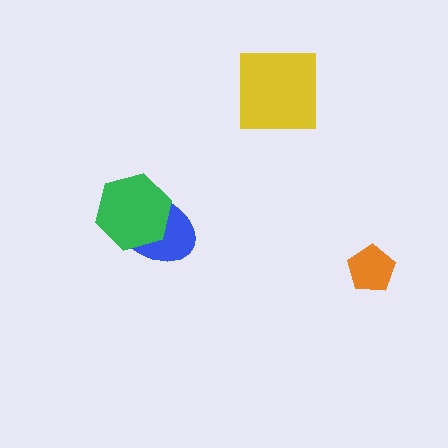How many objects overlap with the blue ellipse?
1 object overlaps with the blue ellipse.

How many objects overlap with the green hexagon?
1 object overlaps with the green hexagon.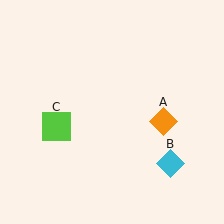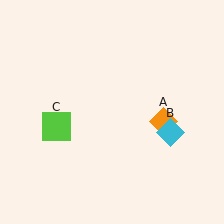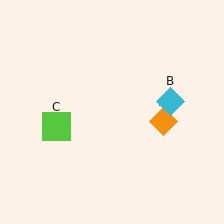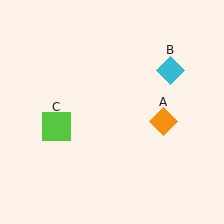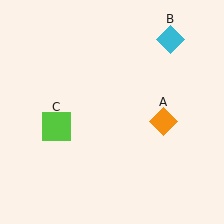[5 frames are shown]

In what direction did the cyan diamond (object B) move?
The cyan diamond (object B) moved up.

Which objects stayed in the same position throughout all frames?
Orange diamond (object A) and lime square (object C) remained stationary.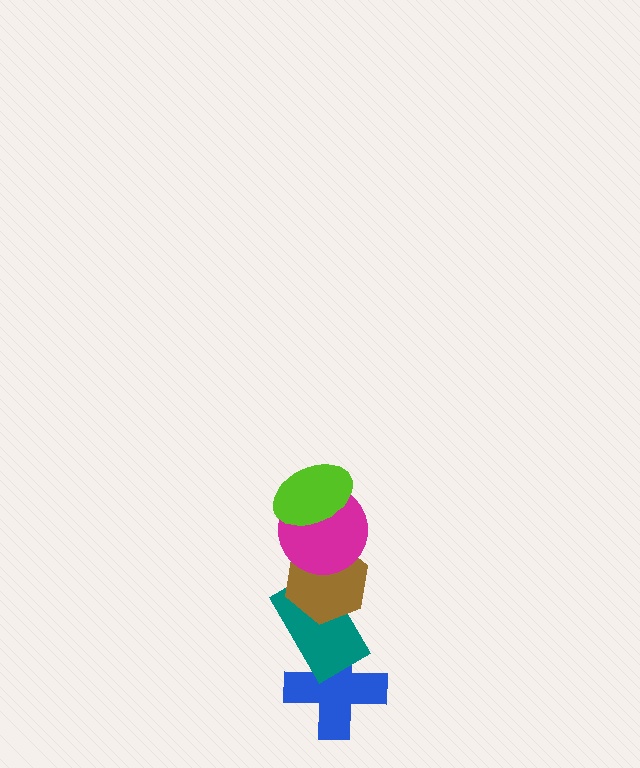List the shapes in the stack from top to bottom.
From top to bottom: the lime ellipse, the magenta circle, the brown hexagon, the teal rectangle, the blue cross.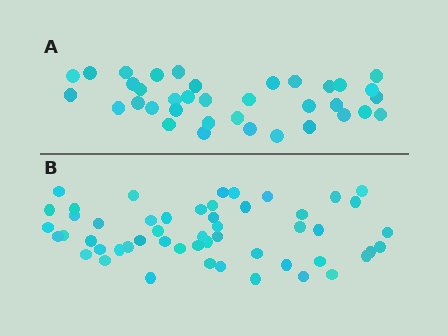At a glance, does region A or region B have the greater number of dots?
Region B (the bottom region) has more dots.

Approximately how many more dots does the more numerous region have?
Region B has approximately 15 more dots than region A.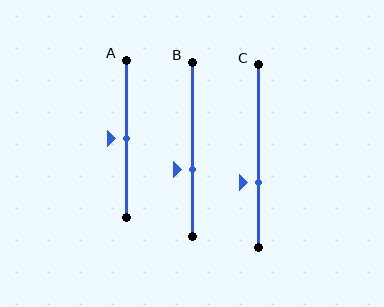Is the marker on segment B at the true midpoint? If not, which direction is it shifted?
No, the marker on segment B is shifted downward by about 12% of the segment length.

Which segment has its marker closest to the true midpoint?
Segment A has its marker closest to the true midpoint.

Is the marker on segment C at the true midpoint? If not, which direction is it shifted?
No, the marker on segment C is shifted downward by about 15% of the segment length.